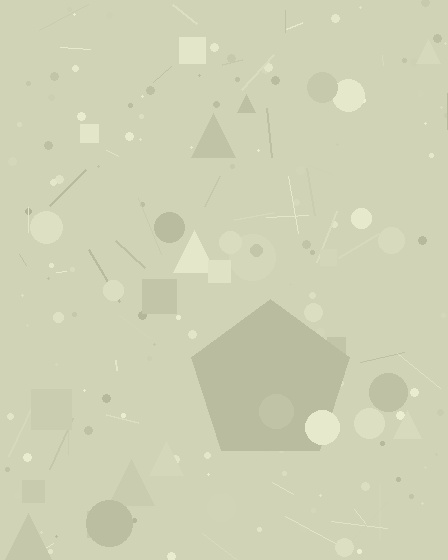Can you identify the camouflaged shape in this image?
The camouflaged shape is a pentagon.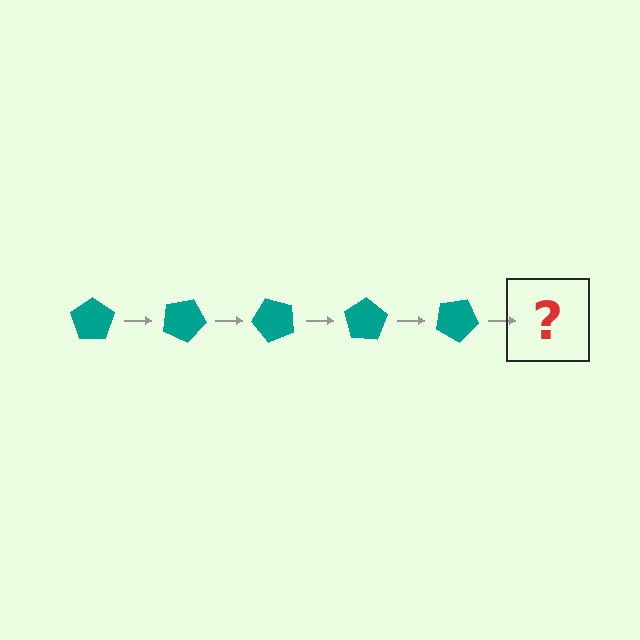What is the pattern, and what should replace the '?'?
The pattern is that the pentagon rotates 25 degrees each step. The '?' should be a teal pentagon rotated 125 degrees.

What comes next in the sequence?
The next element should be a teal pentagon rotated 125 degrees.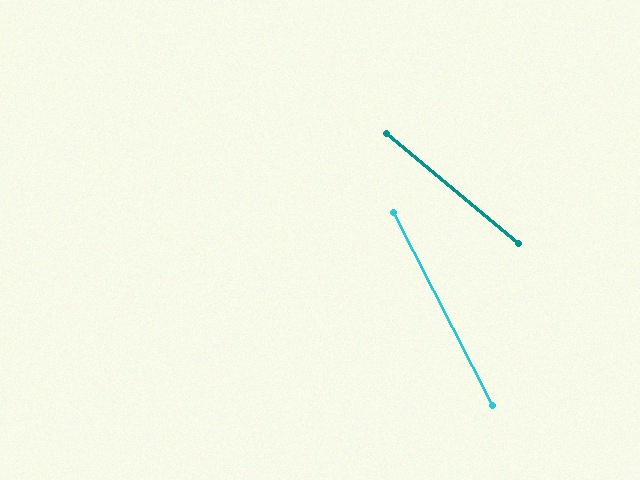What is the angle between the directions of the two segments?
Approximately 23 degrees.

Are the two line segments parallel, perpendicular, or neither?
Neither parallel nor perpendicular — they differ by about 23°.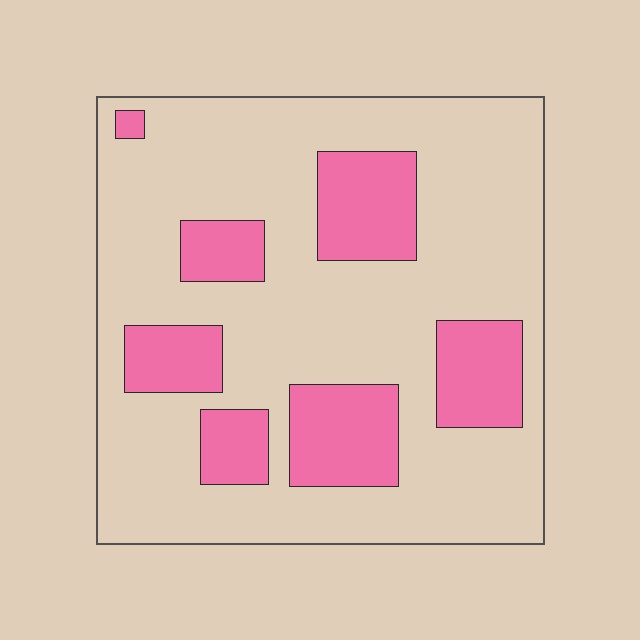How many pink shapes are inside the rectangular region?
7.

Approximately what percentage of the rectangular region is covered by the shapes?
Approximately 25%.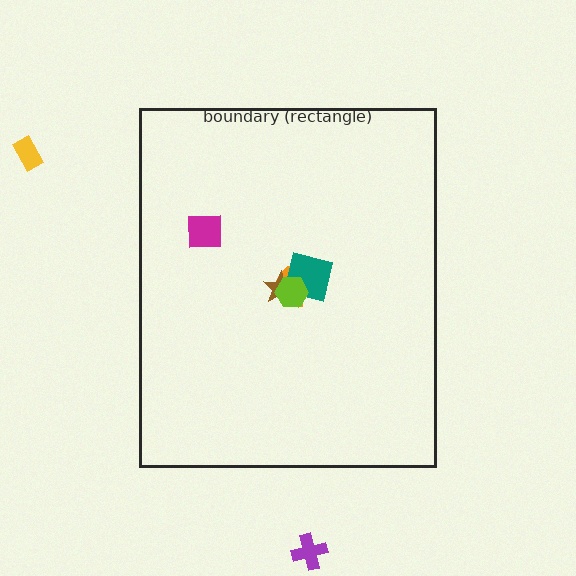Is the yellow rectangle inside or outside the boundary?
Outside.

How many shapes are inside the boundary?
5 inside, 2 outside.